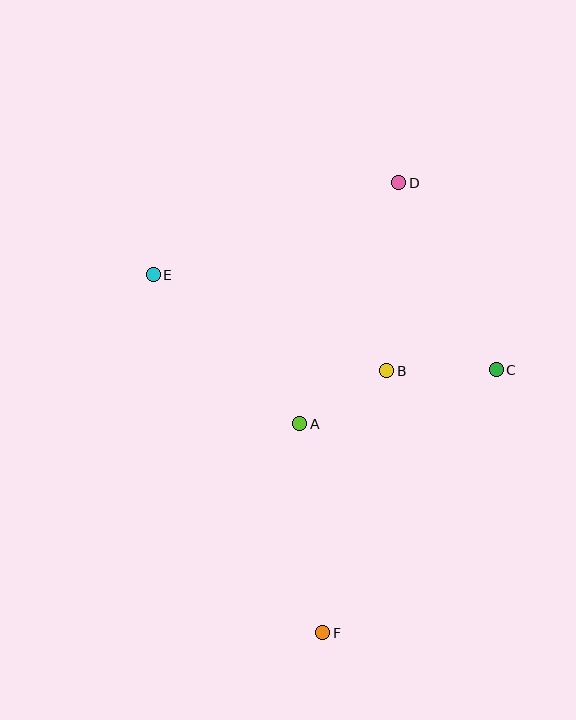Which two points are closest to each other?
Points A and B are closest to each other.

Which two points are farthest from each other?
Points D and F are farthest from each other.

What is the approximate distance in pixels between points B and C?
The distance between B and C is approximately 109 pixels.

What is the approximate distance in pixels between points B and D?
The distance between B and D is approximately 188 pixels.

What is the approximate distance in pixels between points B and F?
The distance between B and F is approximately 270 pixels.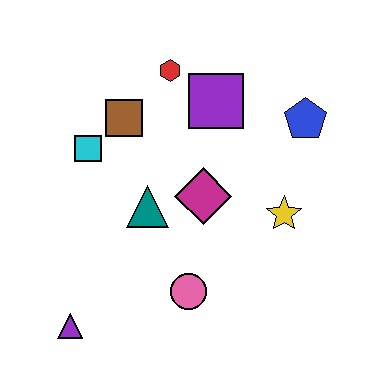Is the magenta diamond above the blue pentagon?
No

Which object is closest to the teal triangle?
The magenta diamond is closest to the teal triangle.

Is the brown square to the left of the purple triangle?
No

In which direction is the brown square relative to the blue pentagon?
The brown square is to the left of the blue pentagon.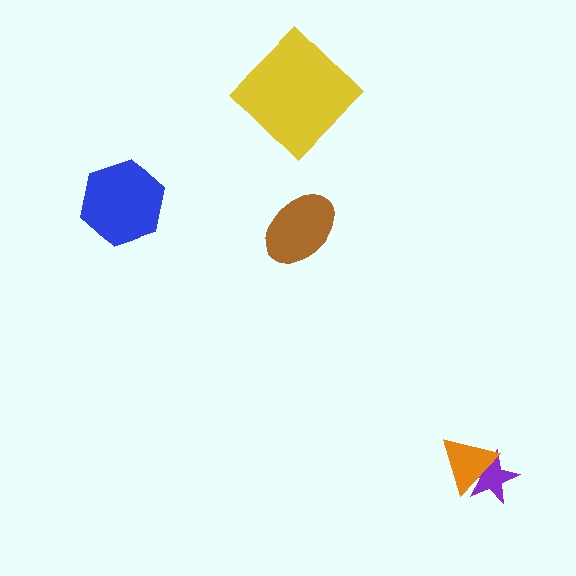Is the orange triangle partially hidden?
No, no other shape covers it.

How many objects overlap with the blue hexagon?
0 objects overlap with the blue hexagon.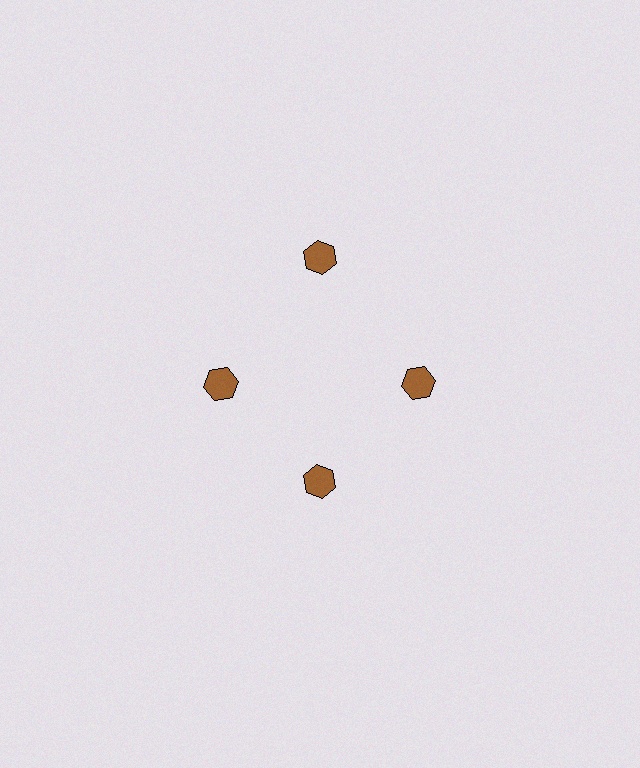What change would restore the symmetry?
The symmetry would be restored by moving it inward, back onto the ring so that all 4 hexagons sit at equal angles and equal distance from the center.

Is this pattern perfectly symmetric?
No. The 4 brown hexagons are arranged in a ring, but one element near the 12 o'clock position is pushed outward from the center, breaking the 4-fold rotational symmetry.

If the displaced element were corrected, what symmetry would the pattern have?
It would have 4-fold rotational symmetry — the pattern would map onto itself every 90 degrees.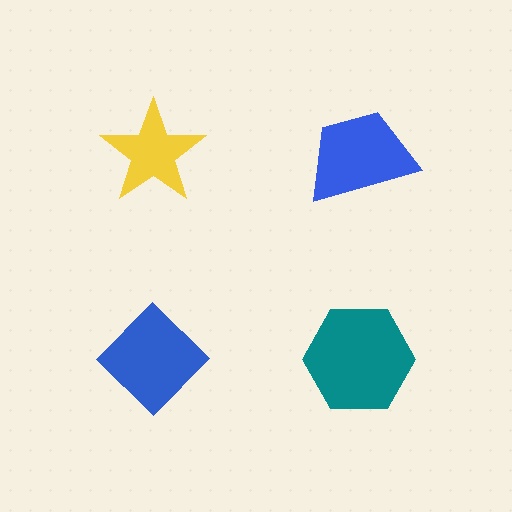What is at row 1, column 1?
A yellow star.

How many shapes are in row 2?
2 shapes.